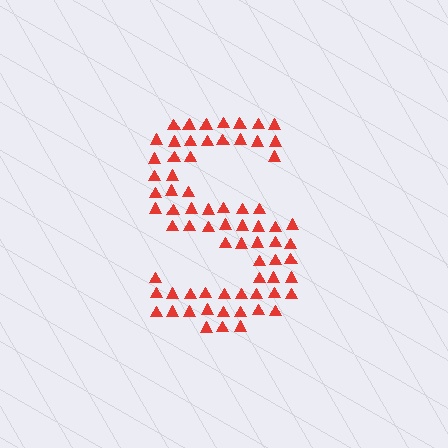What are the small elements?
The small elements are triangles.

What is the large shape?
The large shape is the letter S.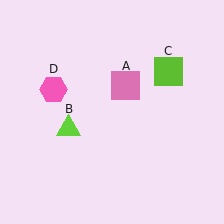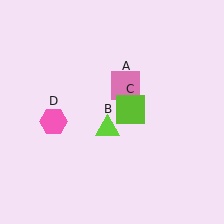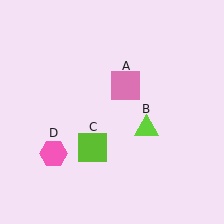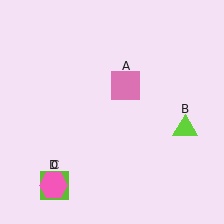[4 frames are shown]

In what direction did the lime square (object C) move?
The lime square (object C) moved down and to the left.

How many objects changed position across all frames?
3 objects changed position: lime triangle (object B), lime square (object C), pink hexagon (object D).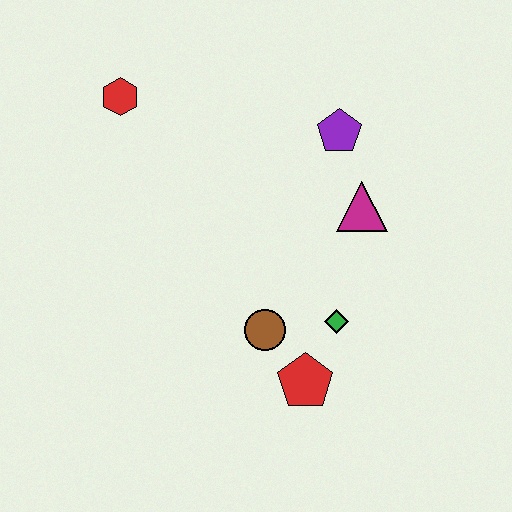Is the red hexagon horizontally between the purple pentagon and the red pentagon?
No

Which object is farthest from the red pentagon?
The red hexagon is farthest from the red pentagon.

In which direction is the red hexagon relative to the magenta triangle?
The red hexagon is to the left of the magenta triangle.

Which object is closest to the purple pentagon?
The magenta triangle is closest to the purple pentagon.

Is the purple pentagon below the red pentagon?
No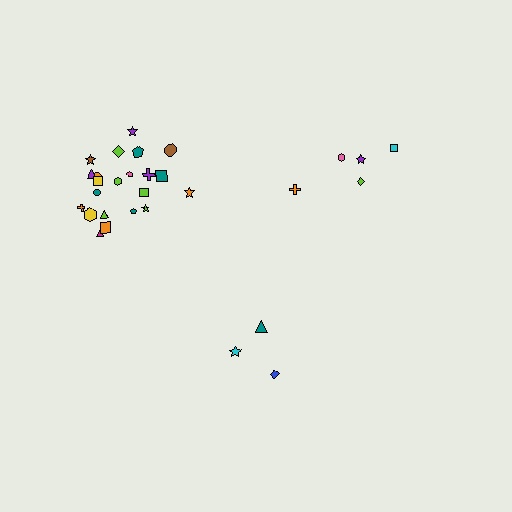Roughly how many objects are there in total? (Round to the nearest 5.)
Roughly 30 objects in total.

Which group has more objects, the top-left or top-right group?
The top-left group.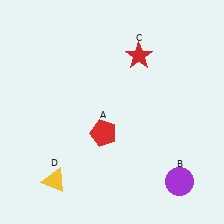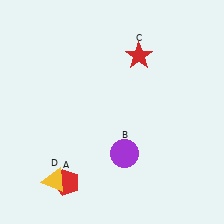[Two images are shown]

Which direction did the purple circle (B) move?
The purple circle (B) moved left.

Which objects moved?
The objects that moved are: the red pentagon (A), the purple circle (B).